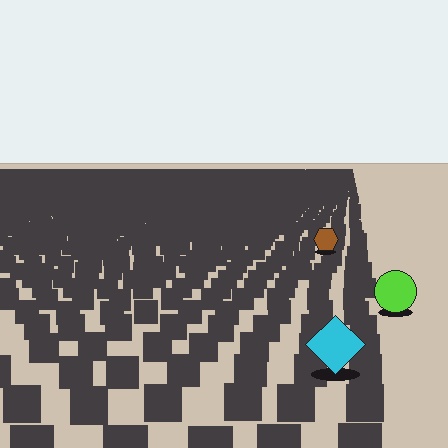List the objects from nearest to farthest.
From nearest to farthest: the cyan diamond, the lime circle, the brown hexagon.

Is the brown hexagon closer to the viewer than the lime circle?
No. The lime circle is closer — you can tell from the texture gradient: the ground texture is coarser near it.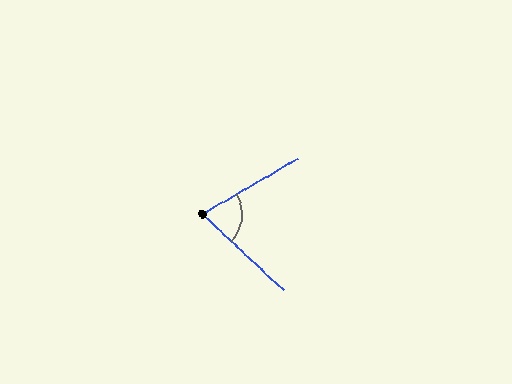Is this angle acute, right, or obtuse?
It is acute.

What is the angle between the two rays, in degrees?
Approximately 73 degrees.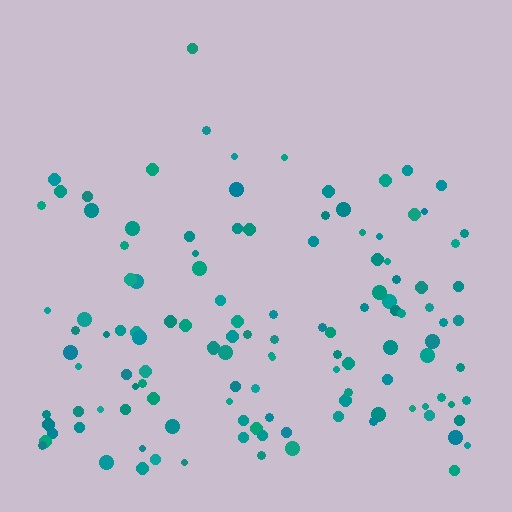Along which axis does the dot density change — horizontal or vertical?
Vertical.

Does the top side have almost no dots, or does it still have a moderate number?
Still a moderate number, just noticeably fewer than the bottom.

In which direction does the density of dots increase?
From top to bottom, with the bottom side densest.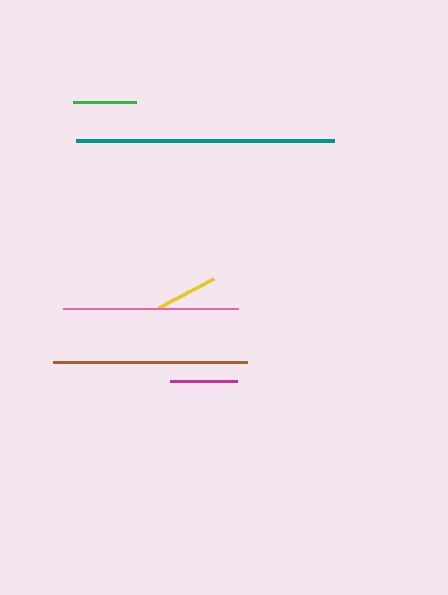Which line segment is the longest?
The teal line is the longest at approximately 257 pixels.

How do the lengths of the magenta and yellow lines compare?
The magenta and yellow lines are approximately the same length.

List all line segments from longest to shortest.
From longest to shortest: teal, brown, pink, magenta, green, yellow.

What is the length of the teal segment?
The teal segment is approximately 257 pixels long.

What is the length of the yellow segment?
The yellow segment is approximately 63 pixels long.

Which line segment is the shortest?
The yellow line is the shortest at approximately 63 pixels.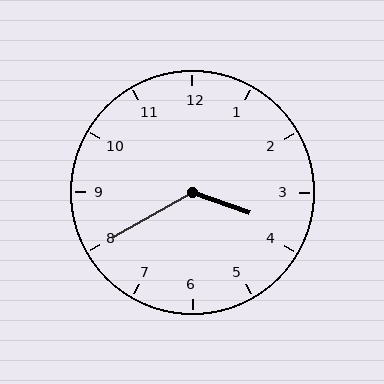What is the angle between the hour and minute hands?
Approximately 130 degrees.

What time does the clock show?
3:40.